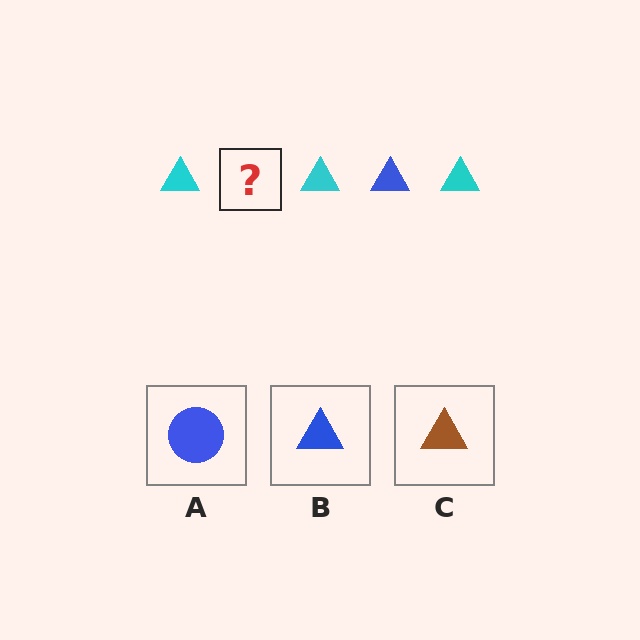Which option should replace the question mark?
Option B.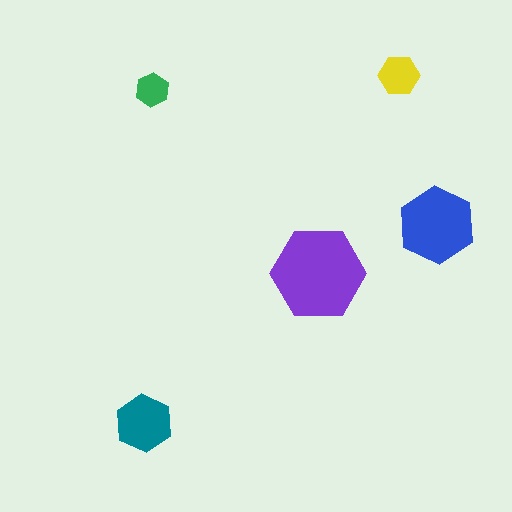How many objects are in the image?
There are 5 objects in the image.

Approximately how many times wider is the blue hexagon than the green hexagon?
About 2.5 times wider.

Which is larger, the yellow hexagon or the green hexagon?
The yellow one.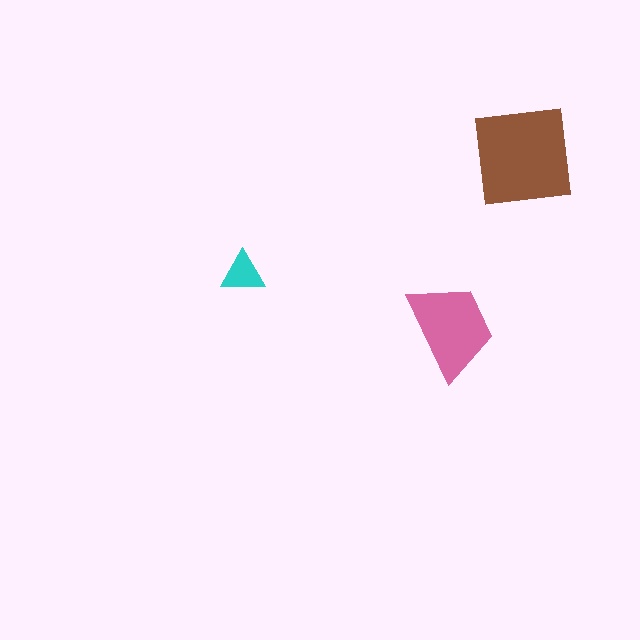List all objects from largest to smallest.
The brown square, the pink trapezoid, the cyan triangle.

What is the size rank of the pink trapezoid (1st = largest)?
2nd.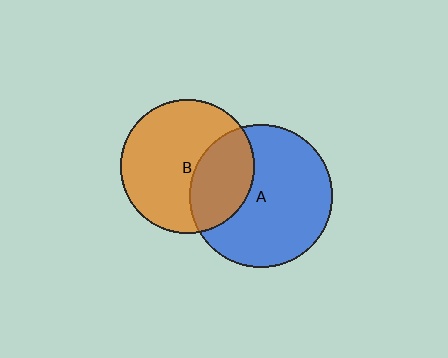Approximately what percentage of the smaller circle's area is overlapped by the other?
Approximately 35%.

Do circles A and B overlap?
Yes.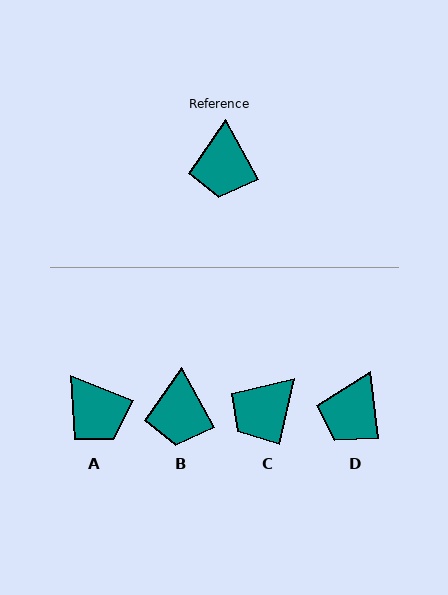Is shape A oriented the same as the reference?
No, it is off by about 39 degrees.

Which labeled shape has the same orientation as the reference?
B.